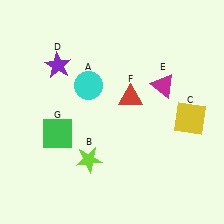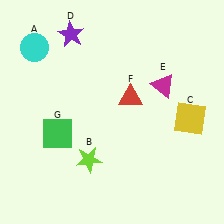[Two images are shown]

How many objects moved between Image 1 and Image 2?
2 objects moved between the two images.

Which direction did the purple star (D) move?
The purple star (D) moved up.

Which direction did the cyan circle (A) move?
The cyan circle (A) moved left.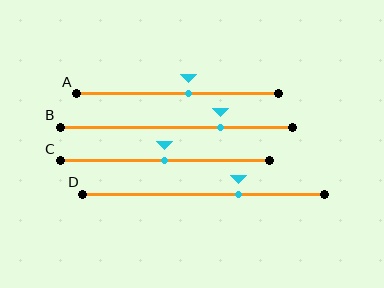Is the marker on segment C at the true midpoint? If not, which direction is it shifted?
Yes, the marker on segment C is at the true midpoint.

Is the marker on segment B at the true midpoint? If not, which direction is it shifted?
No, the marker on segment B is shifted to the right by about 19% of the segment length.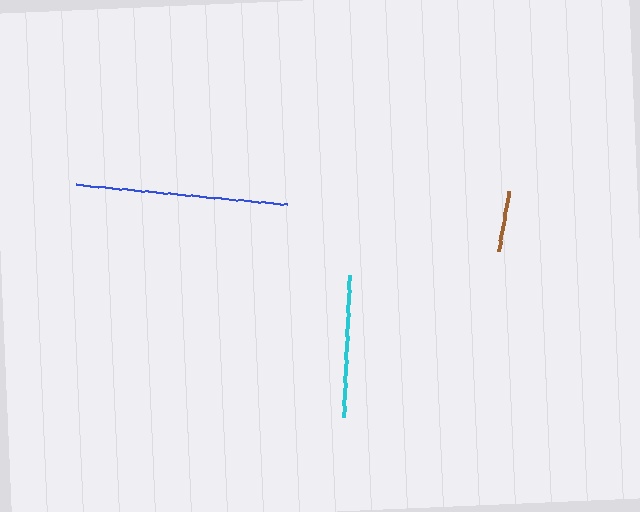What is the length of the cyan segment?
The cyan segment is approximately 142 pixels long.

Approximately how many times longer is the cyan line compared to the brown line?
The cyan line is approximately 2.3 times the length of the brown line.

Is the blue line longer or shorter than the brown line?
The blue line is longer than the brown line.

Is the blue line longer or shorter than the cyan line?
The blue line is longer than the cyan line.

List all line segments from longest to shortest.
From longest to shortest: blue, cyan, brown.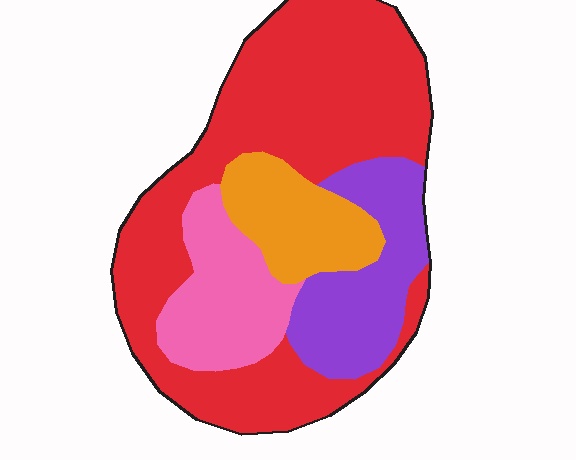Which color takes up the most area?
Red, at roughly 55%.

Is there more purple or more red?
Red.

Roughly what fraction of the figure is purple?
Purple takes up about one sixth (1/6) of the figure.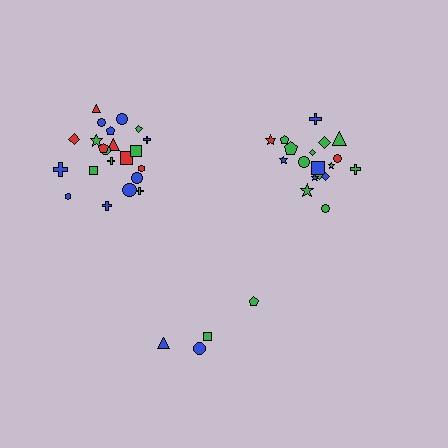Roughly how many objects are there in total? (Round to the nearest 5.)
Roughly 45 objects in total.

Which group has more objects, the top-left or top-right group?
The top-left group.